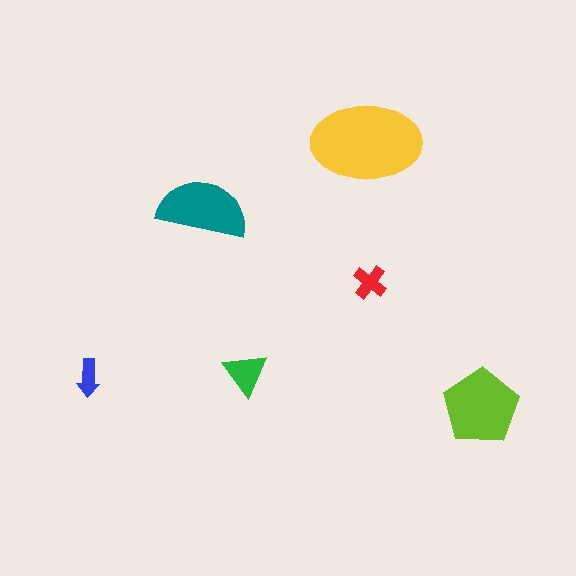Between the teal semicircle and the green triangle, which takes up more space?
The teal semicircle.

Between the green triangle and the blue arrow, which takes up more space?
The green triangle.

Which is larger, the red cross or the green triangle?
The green triangle.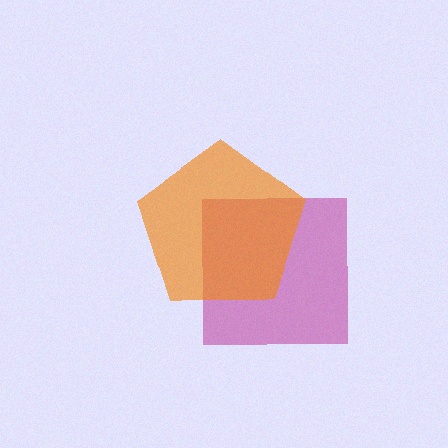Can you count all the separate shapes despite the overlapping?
Yes, there are 2 separate shapes.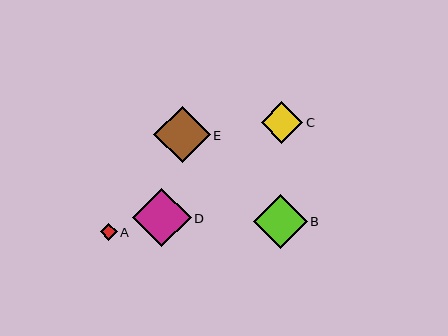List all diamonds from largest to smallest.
From largest to smallest: D, E, B, C, A.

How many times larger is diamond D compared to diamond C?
Diamond D is approximately 1.4 times the size of diamond C.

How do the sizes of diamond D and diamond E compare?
Diamond D and diamond E are approximately the same size.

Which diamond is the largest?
Diamond D is the largest with a size of approximately 58 pixels.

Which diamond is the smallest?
Diamond A is the smallest with a size of approximately 17 pixels.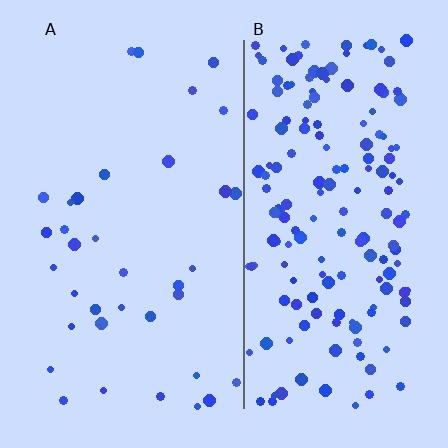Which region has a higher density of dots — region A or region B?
B (the right).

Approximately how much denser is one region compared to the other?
Approximately 4.7× — region B over region A.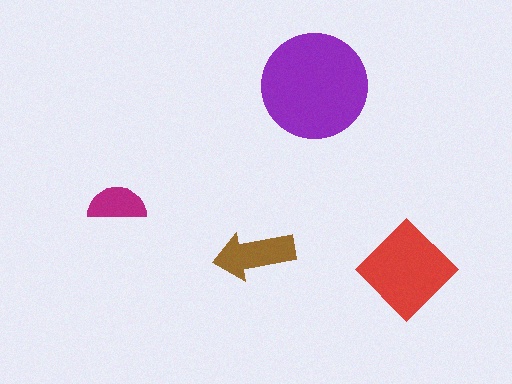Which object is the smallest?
The magenta semicircle.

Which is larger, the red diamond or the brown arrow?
The red diamond.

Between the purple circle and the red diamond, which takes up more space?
The purple circle.